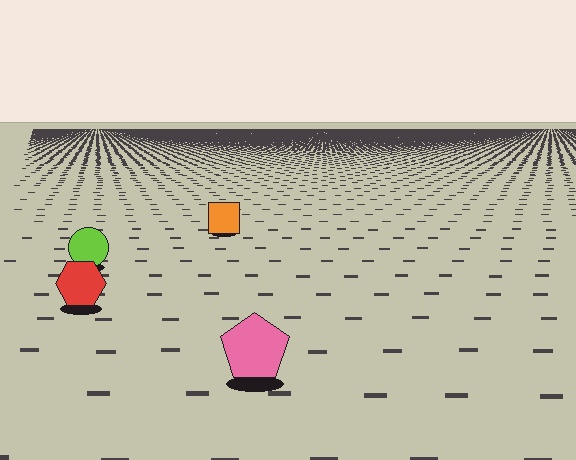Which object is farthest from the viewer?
The orange square is farthest from the viewer. It appears smaller and the ground texture around it is denser.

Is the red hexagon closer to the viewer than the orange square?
Yes. The red hexagon is closer — you can tell from the texture gradient: the ground texture is coarser near it.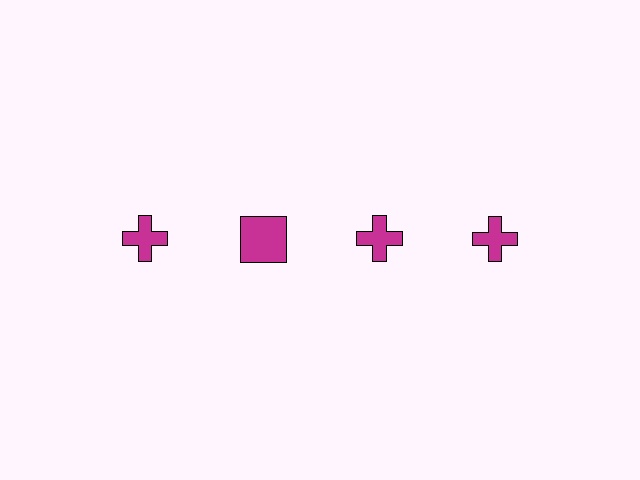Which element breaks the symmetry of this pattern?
The magenta square in the top row, second from left column breaks the symmetry. All other shapes are magenta crosses.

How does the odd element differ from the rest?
It has a different shape: square instead of cross.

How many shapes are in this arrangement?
There are 4 shapes arranged in a grid pattern.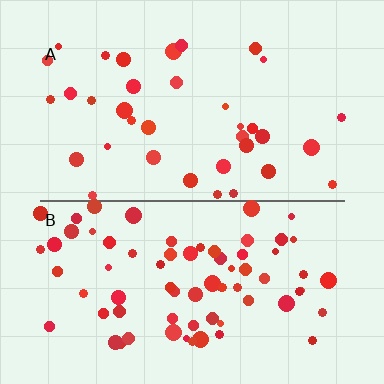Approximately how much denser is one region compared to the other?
Approximately 2.1× — region B over region A.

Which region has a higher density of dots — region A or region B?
B (the bottom).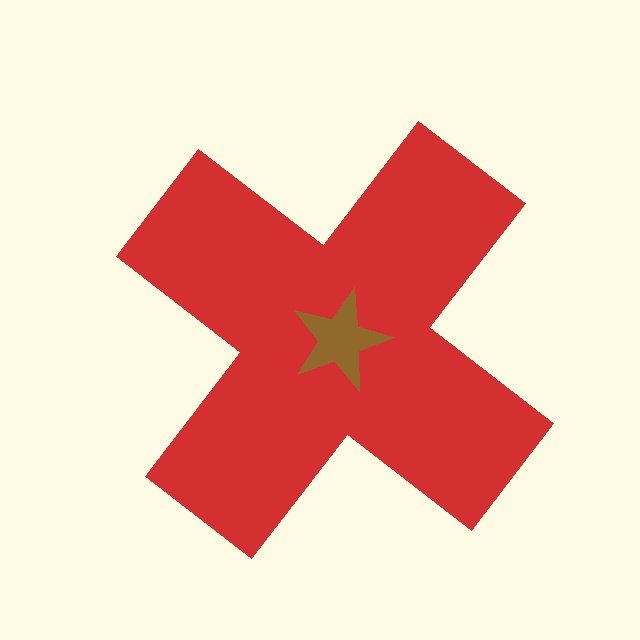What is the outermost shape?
The red cross.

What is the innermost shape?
The brown star.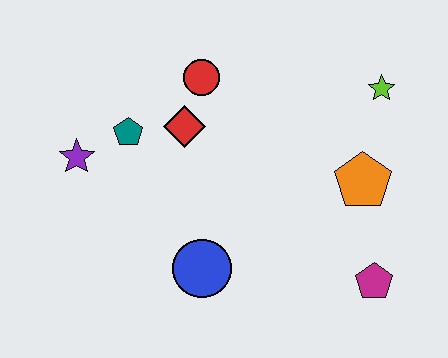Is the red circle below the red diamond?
No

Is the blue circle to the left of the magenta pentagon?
Yes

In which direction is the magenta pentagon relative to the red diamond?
The magenta pentagon is to the right of the red diamond.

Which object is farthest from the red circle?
The magenta pentagon is farthest from the red circle.